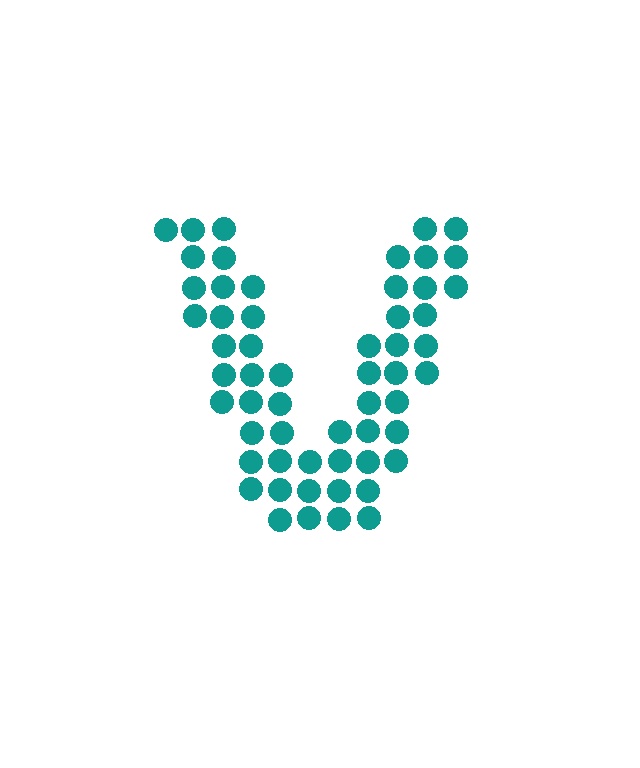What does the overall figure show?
The overall figure shows the letter V.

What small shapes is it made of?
It is made of small circles.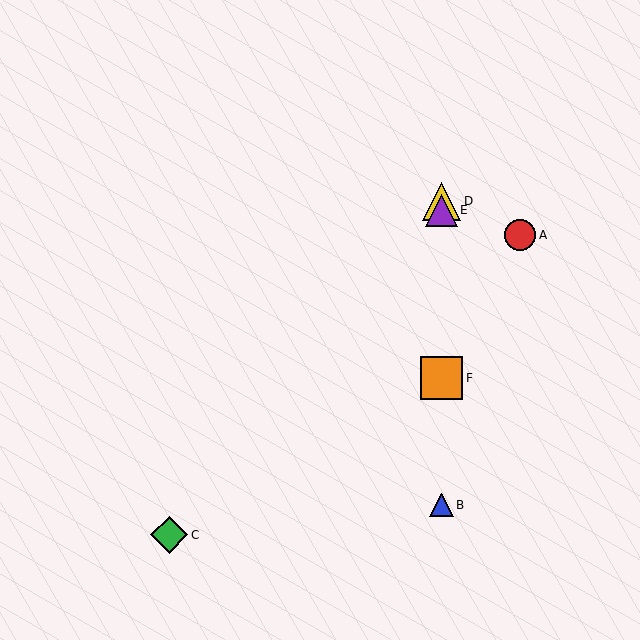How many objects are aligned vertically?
4 objects (B, D, E, F) are aligned vertically.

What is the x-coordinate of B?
Object B is at x≈442.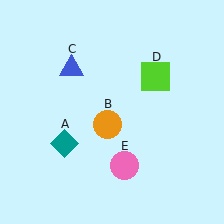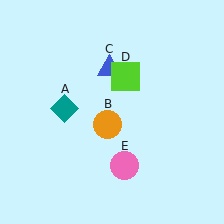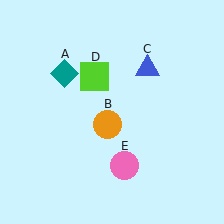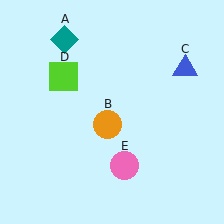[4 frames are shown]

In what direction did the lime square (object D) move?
The lime square (object D) moved left.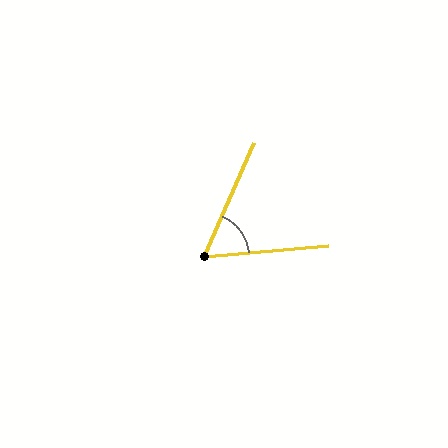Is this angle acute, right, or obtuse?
It is acute.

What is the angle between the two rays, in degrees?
Approximately 61 degrees.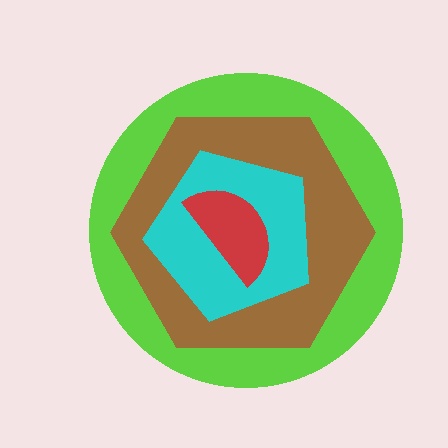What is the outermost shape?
The lime circle.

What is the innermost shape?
The red semicircle.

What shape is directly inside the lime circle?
The brown hexagon.